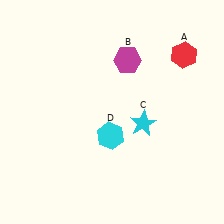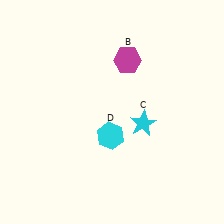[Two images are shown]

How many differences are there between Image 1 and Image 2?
There is 1 difference between the two images.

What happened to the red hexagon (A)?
The red hexagon (A) was removed in Image 2. It was in the top-right area of Image 1.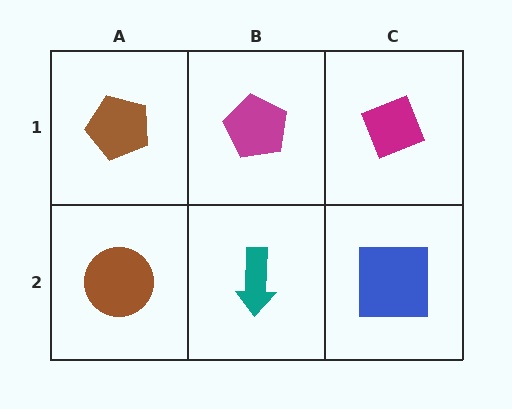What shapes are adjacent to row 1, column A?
A brown circle (row 2, column A), a magenta pentagon (row 1, column B).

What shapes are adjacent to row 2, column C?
A magenta diamond (row 1, column C), a teal arrow (row 2, column B).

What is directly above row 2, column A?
A brown pentagon.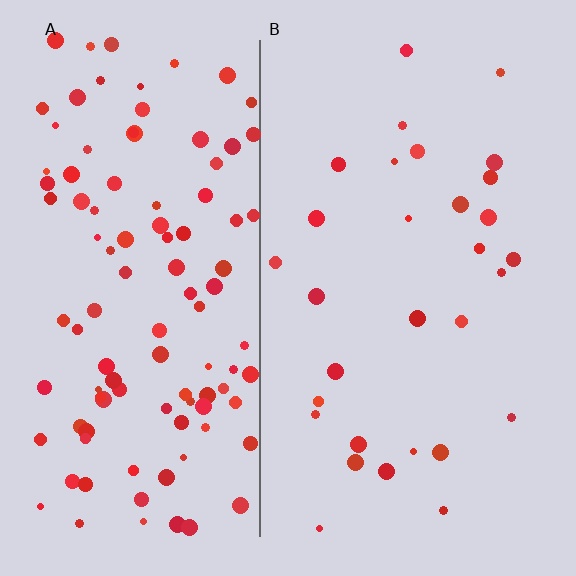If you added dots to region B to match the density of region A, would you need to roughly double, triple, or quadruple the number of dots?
Approximately quadruple.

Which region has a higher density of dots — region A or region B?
A (the left).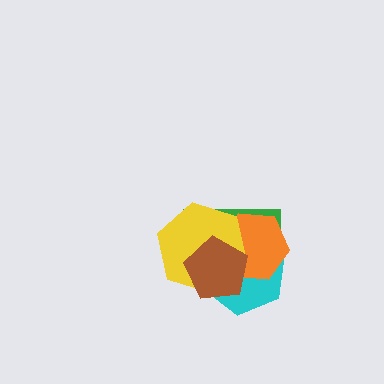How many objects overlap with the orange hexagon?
4 objects overlap with the orange hexagon.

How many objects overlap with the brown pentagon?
4 objects overlap with the brown pentagon.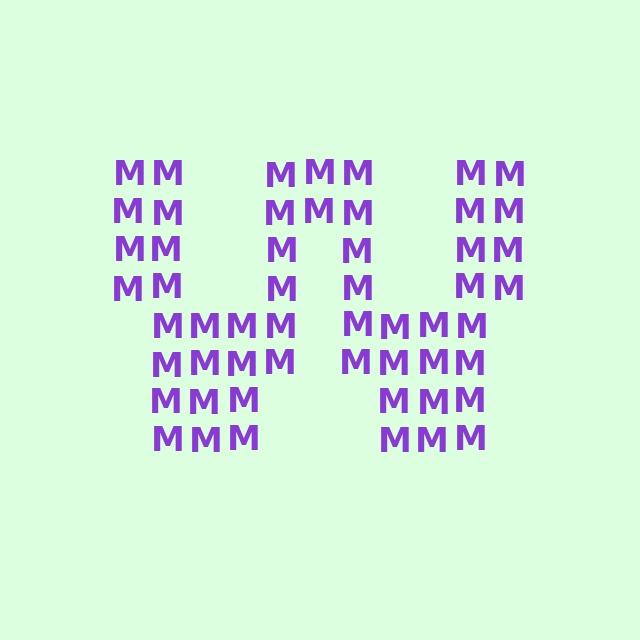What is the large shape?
The large shape is the letter W.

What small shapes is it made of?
It is made of small letter M's.